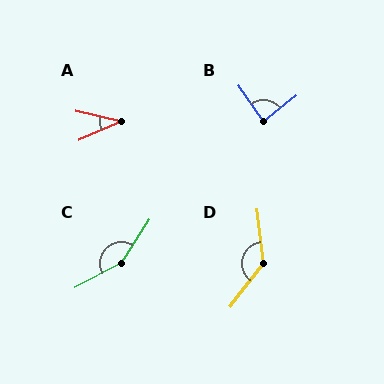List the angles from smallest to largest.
A (36°), B (87°), D (136°), C (150°).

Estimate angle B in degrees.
Approximately 87 degrees.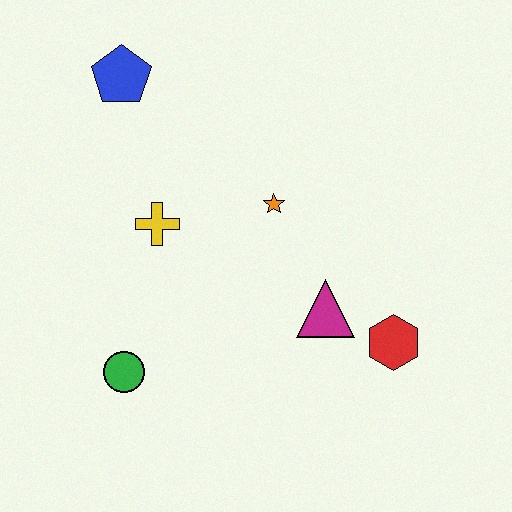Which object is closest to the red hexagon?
The magenta triangle is closest to the red hexagon.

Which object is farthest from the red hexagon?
The blue pentagon is farthest from the red hexagon.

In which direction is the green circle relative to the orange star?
The green circle is below the orange star.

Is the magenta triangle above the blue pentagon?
No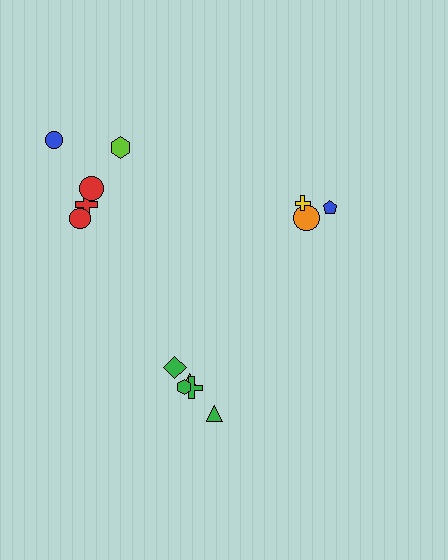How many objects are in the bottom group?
There are 5 objects.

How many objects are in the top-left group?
There are 5 objects.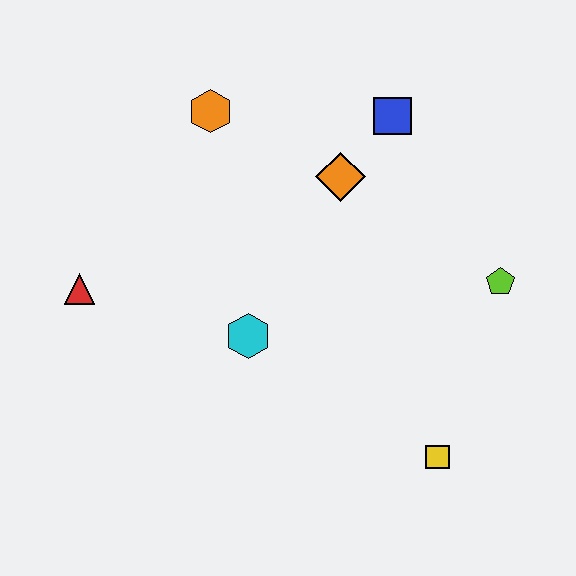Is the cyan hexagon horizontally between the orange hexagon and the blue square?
Yes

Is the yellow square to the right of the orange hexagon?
Yes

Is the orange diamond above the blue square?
No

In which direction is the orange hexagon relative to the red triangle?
The orange hexagon is above the red triangle.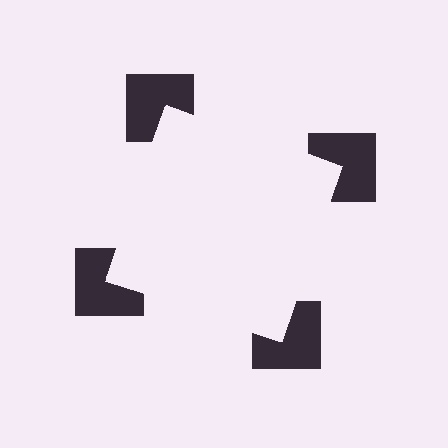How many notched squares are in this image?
There are 4 — one at each vertex of the illusory square.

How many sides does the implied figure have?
4 sides.